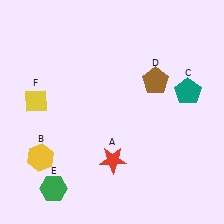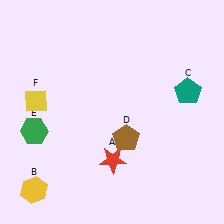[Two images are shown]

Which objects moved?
The objects that moved are: the yellow hexagon (B), the brown pentagon (D), the green hexagon (E).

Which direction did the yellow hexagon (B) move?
The yellow hexagon (B) moved down.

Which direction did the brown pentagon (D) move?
The brown pentagon (D) moved down.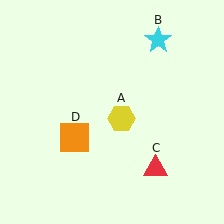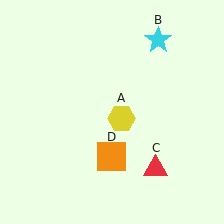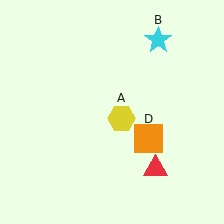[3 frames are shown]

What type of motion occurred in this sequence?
The orange square (object D) rotated counterclockwise around the center of the scene.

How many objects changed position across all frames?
1 object changed position: orange square (object D).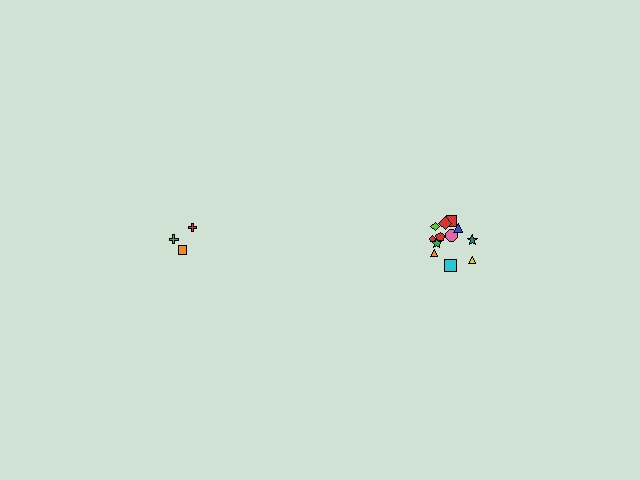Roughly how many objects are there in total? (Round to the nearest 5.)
Roughly 15 objects in total.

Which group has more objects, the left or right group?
The right group.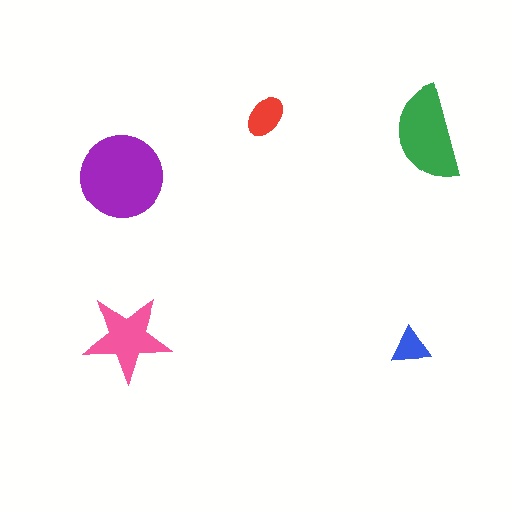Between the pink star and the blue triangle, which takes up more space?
The pink star.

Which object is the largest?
The purple circle.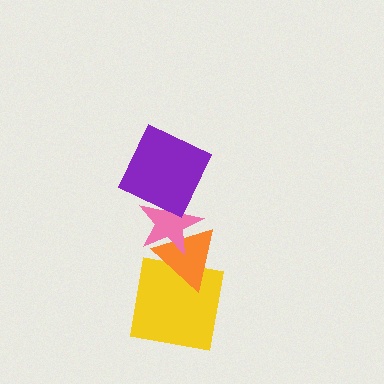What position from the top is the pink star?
The pink star is 2nd from the top.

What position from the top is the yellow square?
The yellow square is 4th from the top.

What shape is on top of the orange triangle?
The pink star is on top of the orange triangle.